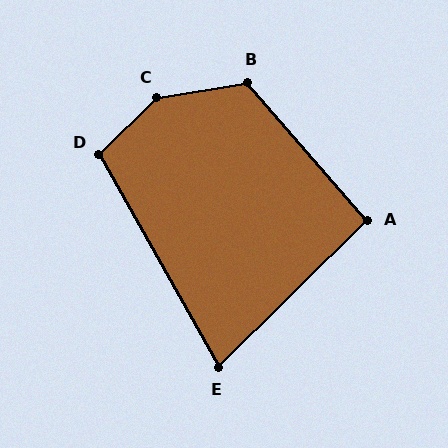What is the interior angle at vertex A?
Approximately 94 degrees (approximately right).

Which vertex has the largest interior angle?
C, at approximately 145 degrees.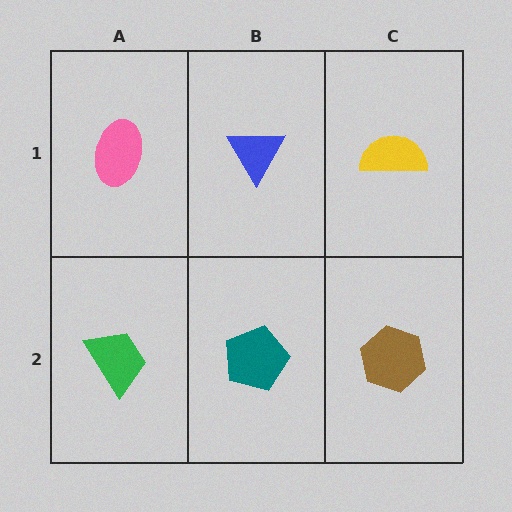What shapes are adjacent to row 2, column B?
A blue triangle (row 1, column B), a green trapezoid (row 2, column A), a brown hexagon (row 2, column C).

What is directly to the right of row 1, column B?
A yellow semicircle.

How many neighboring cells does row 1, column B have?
3.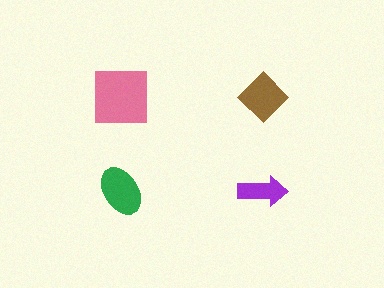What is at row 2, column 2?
A purple arrow.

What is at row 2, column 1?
A green ellipse.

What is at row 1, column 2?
A brown diamond.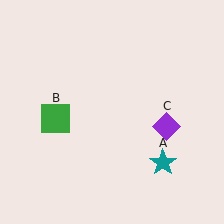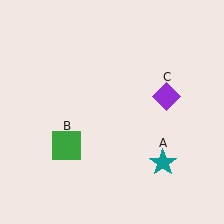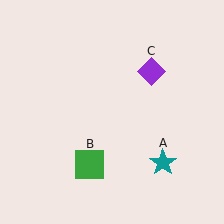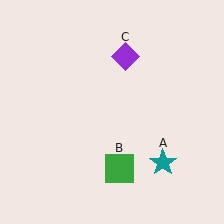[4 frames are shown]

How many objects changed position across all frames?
2 objects changed position: green square (object B), purple diamond (object C).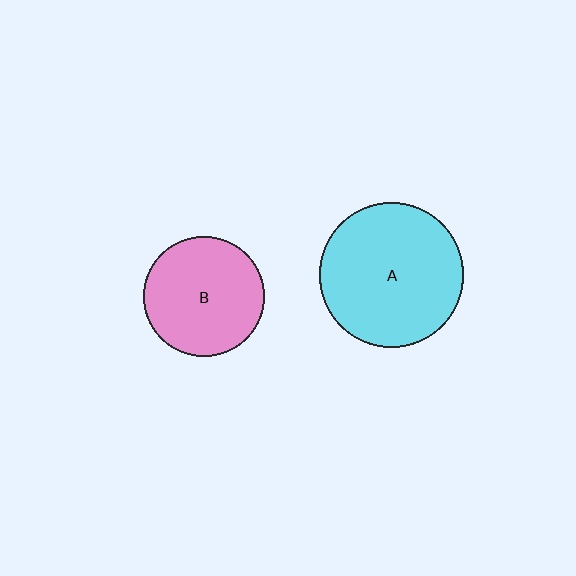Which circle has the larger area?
Circle A (cyan).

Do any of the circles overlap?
No, none of the circles overlap.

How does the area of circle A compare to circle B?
Approximately 1.4 times.